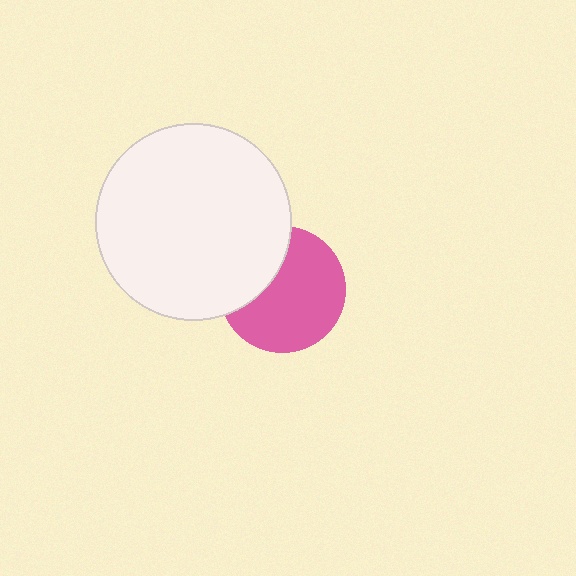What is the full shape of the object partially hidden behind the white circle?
The partially hidden object is a pink circle.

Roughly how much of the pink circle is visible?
Most of it is visible (roughly 69%).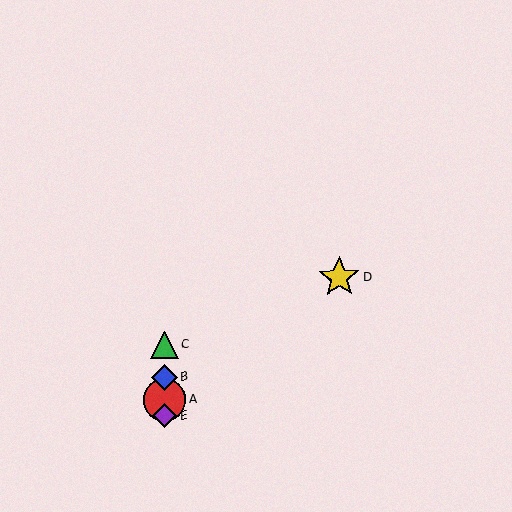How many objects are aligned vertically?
4 objects (A, B, C, E) are aligned vertically.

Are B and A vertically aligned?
Yes, both are at x≈164.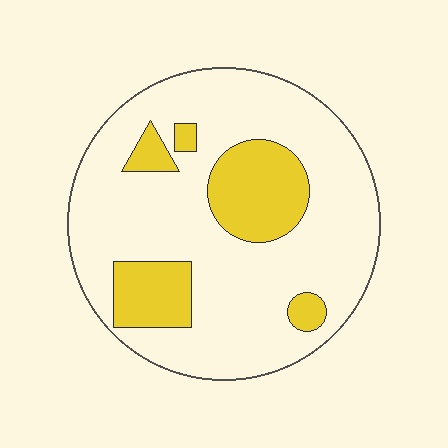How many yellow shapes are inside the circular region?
5.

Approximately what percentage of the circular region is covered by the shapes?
Approximately 20%.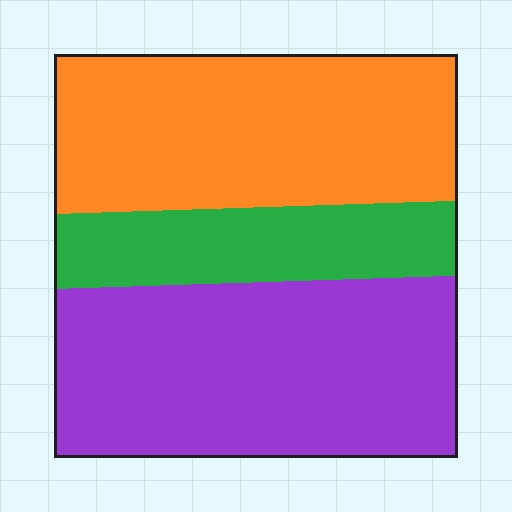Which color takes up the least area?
Green, at roughly 20%.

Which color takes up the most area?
Purple, at roughly 45%.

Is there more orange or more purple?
Purple.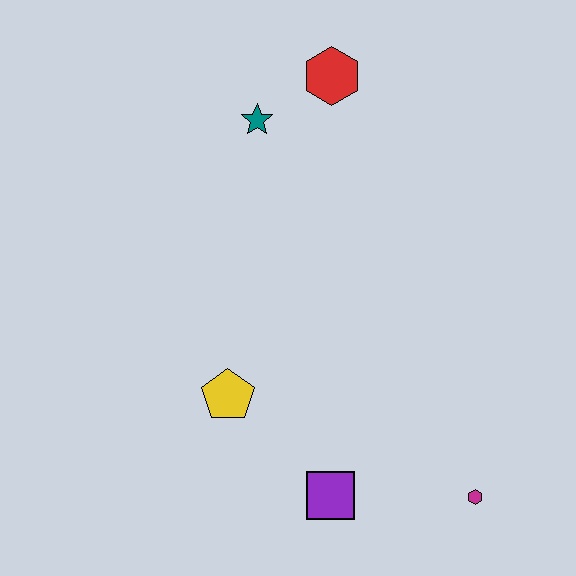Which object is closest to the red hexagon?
The teal star is closest to the red hexagon.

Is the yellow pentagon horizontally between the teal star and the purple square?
No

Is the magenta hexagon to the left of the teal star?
No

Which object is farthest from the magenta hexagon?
The red hexagon is farthest from the magenta hexagon.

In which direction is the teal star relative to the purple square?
The teal star is above the purple square.